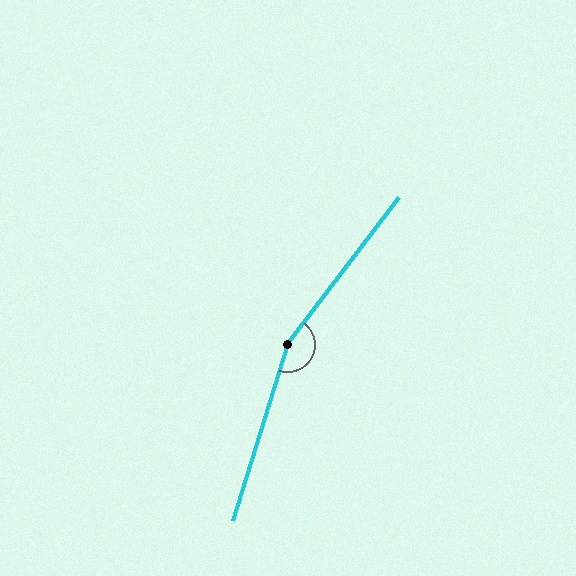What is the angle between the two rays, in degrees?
Approximately 160 degrees.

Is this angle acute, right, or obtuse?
It is obtuse.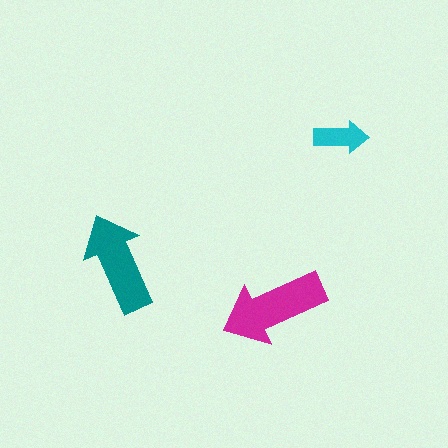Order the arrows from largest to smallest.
the magenta one, the teal one, the cyan one.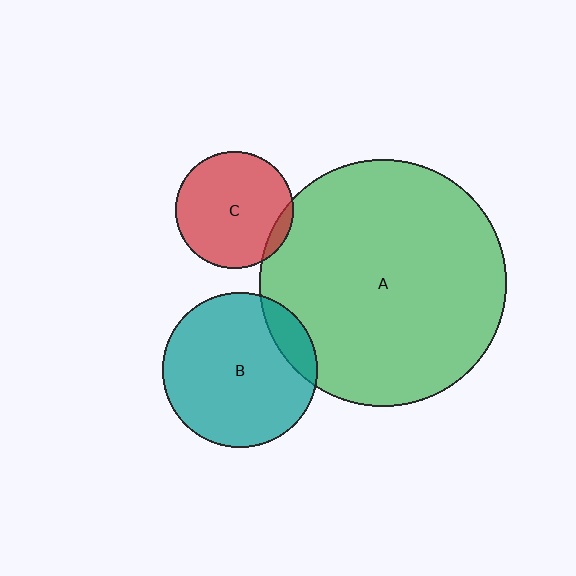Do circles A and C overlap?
Yes.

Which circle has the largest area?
Circle A (green).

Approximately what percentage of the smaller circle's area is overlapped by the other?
Approximately 5%.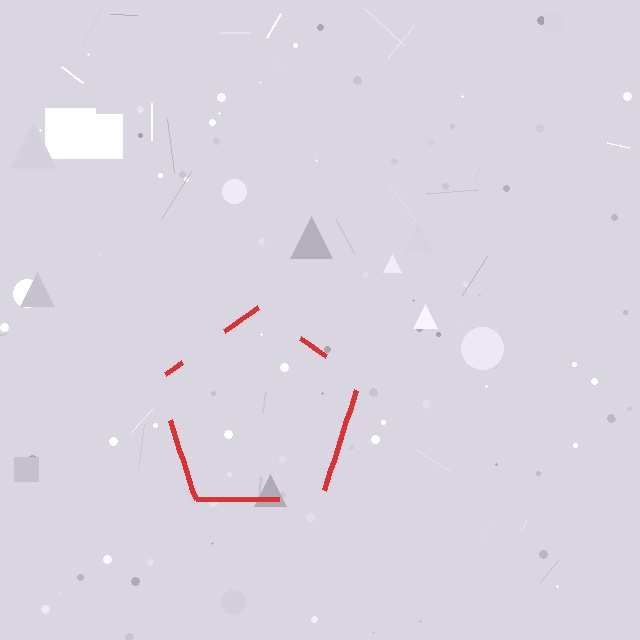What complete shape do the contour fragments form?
The contour fragments form a pentagon.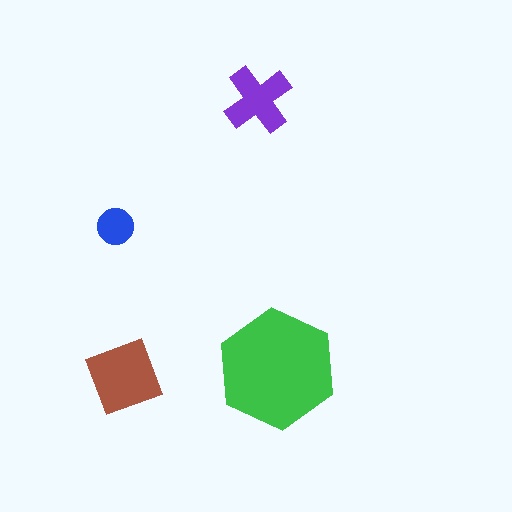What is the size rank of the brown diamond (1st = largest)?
2nd.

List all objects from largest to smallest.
The green hexagon, the brown diamond, the purple cross, the blue circle.